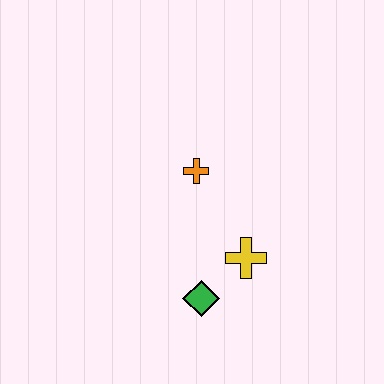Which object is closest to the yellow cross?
The green diamond is closest to the yellow cross.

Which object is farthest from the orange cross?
The green diamond is farthest from the orange cross.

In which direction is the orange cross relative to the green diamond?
The orange cross is above the green diamond.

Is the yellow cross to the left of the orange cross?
No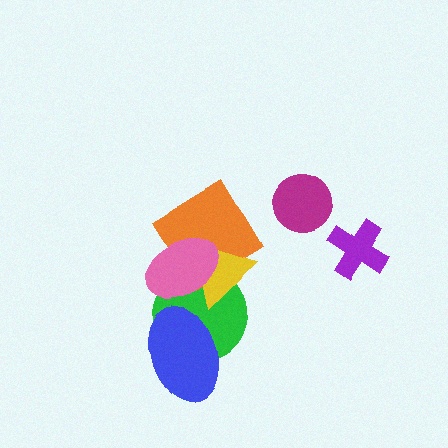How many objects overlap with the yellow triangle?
3 objects overlap with the yellow triangle.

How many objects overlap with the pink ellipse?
3 objects overlap with the pink ellipse.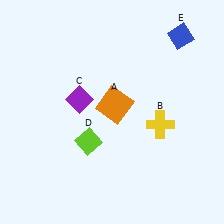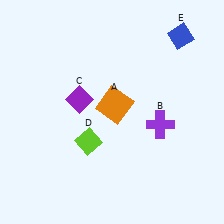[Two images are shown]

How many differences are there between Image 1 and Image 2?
There is 1 difference between the two images.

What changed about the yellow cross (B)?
In Image 1, B is yellow. In Image 2, it changed to purple.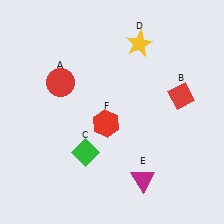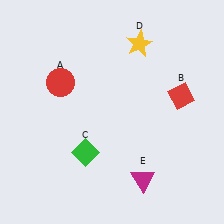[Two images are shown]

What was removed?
The red hexagon (F) was removed in Image 2.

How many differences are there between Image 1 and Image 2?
There is 1 difference between the two images.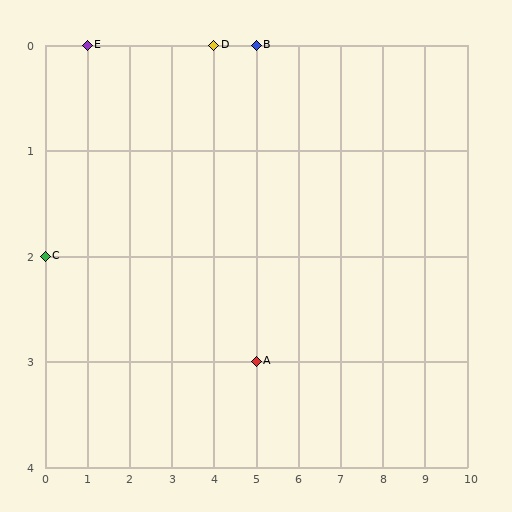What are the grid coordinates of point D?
Point D is at grid coordinates (4, 0).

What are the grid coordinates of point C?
Point C is at grid coordinates (0, 2).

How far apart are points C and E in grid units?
Points C and E are 1 column and 2 rows apart (about 2.2 grid units diagonally).